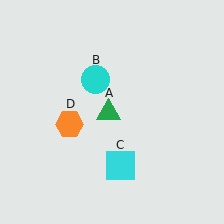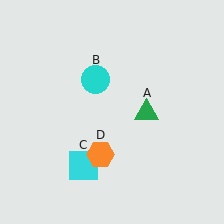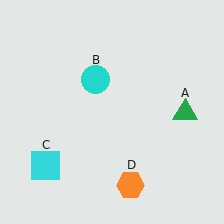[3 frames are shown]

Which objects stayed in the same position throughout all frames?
Cyan circle (object B) remained stationary.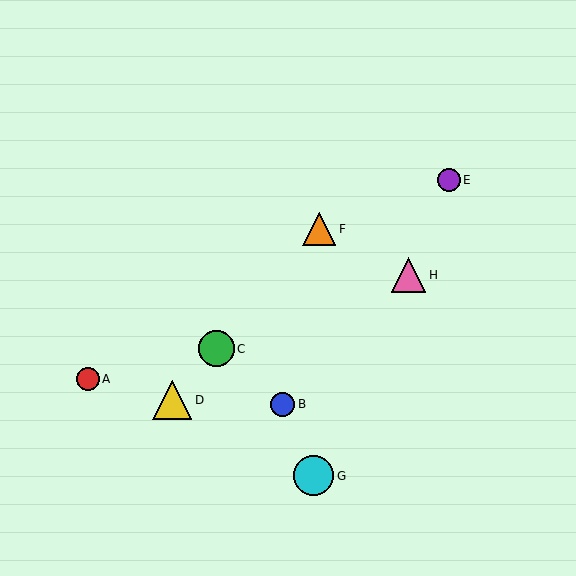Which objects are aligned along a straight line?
Objects C, D, F are aligned along a straight line.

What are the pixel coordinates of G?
Object G is at (313, 476).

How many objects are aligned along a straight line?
3 objects (C, D, F) are aligned along a straight line.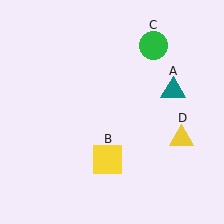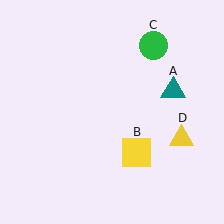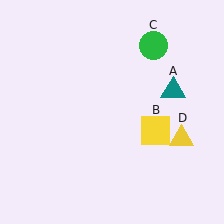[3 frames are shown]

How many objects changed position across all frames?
1 object changed position: yellow square (object B).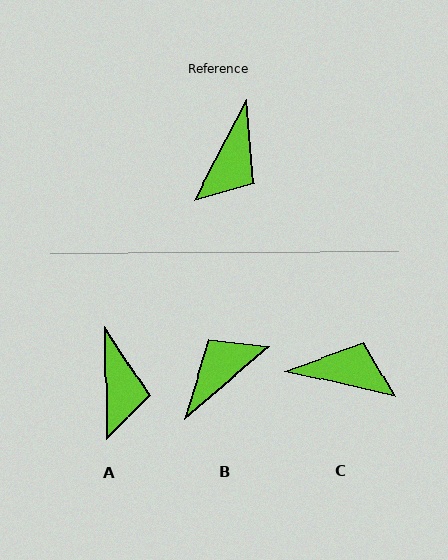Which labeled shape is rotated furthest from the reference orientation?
B, about 158 degrees away.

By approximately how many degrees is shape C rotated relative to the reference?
Approximately 105 degrees counter-clockwise.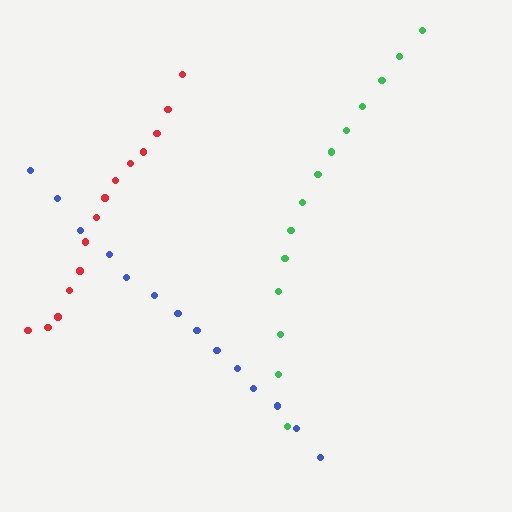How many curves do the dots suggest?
There are 3 distinct paths.